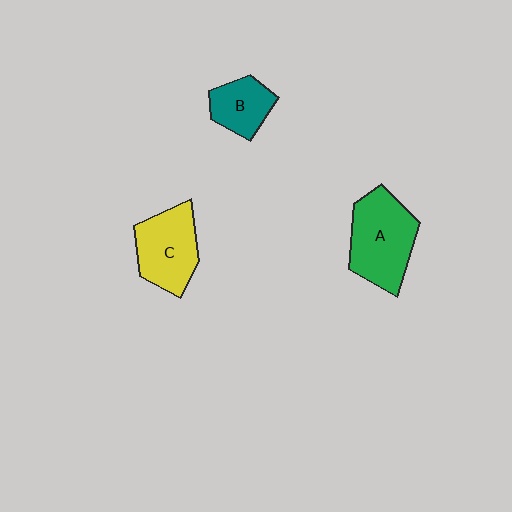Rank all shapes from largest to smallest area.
From largest to smallest: A (green), C (yellow), B (teal).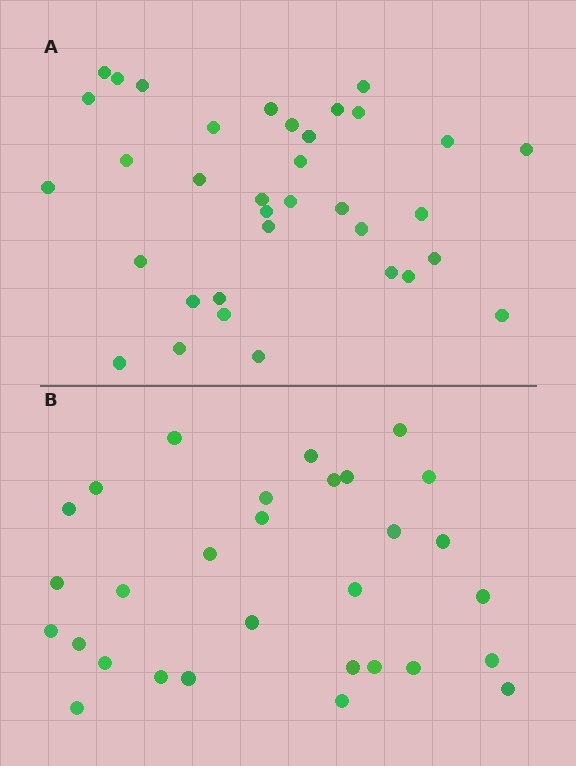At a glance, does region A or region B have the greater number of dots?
Region A (the top region) has more dots.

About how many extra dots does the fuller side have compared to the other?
Region A has about 5 more dots than region B.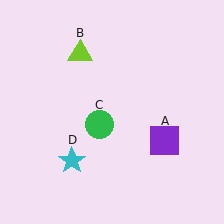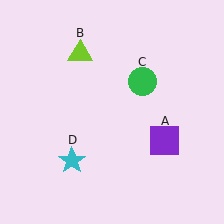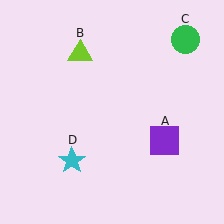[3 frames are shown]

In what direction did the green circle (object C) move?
The green circle (object C) moved up and to the right.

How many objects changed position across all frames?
1 object changed position: green circle (object C).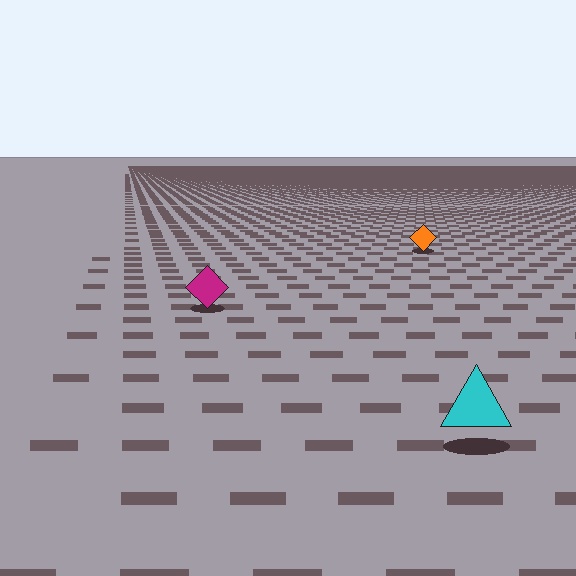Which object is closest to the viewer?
The cyan triangle is closest. The texture marks near it are larger and more spread out.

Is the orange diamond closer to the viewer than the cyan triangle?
No. The cyan triangle is closer — you can tell from the texture gradient: the ground texture is coarser near it.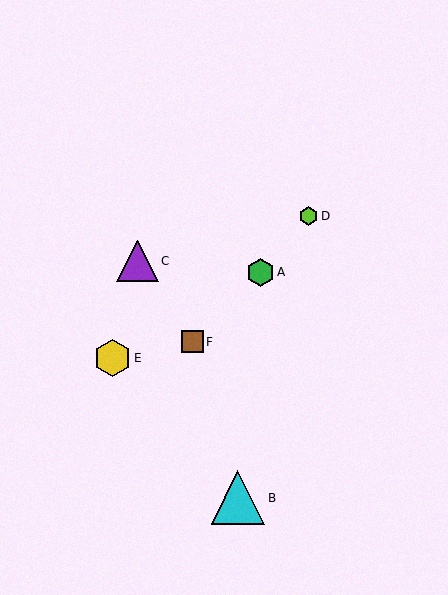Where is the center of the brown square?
The center of the brown square is at (193, 342).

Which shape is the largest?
The cyan triangle (labeled B) is the largest.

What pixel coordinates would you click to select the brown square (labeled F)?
Click at (193, 342) to select the brown square F.